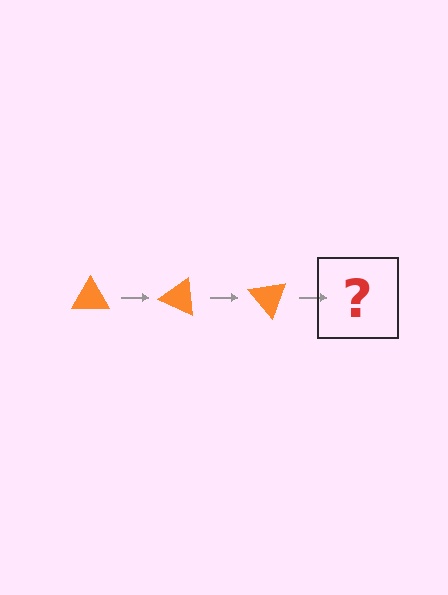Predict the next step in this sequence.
The next step is an orange triangle rotated 75 degrees.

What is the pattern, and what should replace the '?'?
The pattern is that the triangle rotates 25 degrees each step. The '?' should be an orange triangle rotated 75 degrees.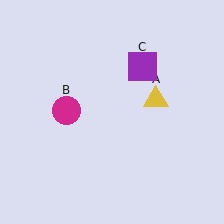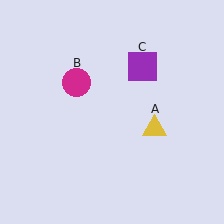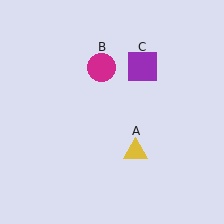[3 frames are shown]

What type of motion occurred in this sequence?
The yellow triangle (object A), magenta circle (object B) rotated clockwise around the center of the scene.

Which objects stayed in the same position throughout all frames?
Purple square (object C) remained stationary.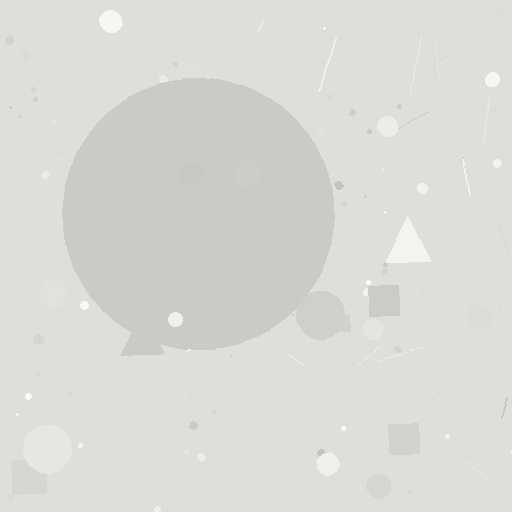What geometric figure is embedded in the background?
A circle is embedded in the background.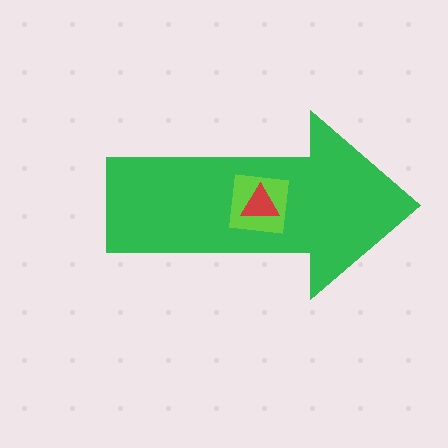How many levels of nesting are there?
3.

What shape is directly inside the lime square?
The red triangle.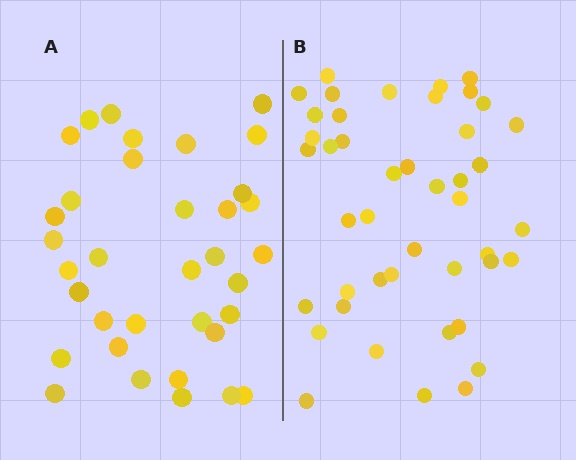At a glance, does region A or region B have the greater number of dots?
Region B (the right region) has more dots.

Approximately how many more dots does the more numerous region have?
Region B has roughly 8 or so more dots than region A.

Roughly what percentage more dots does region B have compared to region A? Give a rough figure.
About 25% more.